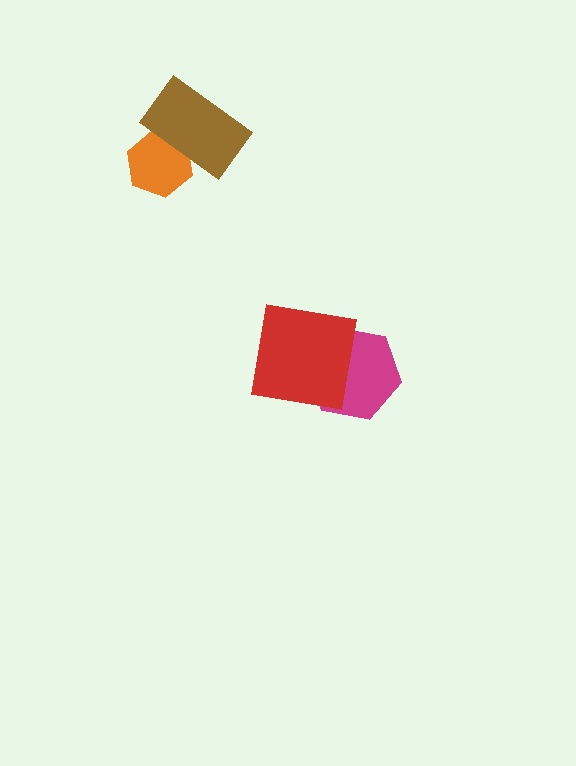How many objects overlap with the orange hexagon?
1 object overlaps with the orange hexagon.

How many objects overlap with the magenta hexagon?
1 object overlaps with the magenta hexagon.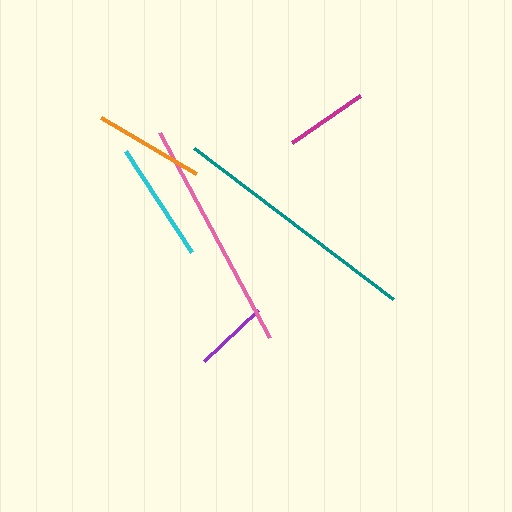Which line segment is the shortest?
The purple line is the shortest at approximately 74 pixels.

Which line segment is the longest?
The teal line is the longest at approximately 250 pixels.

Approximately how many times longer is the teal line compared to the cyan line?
The teal line is approximately 2.1 times the length of the cyan line.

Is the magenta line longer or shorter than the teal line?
The teal line is longer than the magenta line.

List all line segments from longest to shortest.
From longest to shortest: teal, pink, cyan, orange, magenta, purple.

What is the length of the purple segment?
The purple segment is approximately 74 pixels long.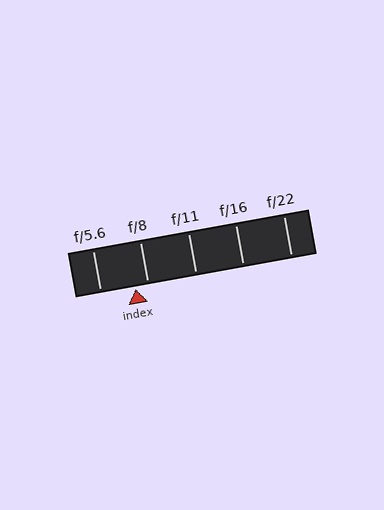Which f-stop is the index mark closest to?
The index mark is closest to f/8.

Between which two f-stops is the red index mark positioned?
The index mark is between f/5.6 and f/8.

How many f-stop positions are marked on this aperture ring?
There are 5 f-stop positions marked.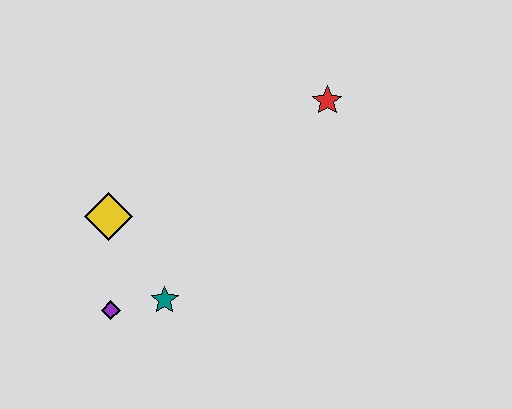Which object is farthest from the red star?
The purple diamond is farthest from the red star.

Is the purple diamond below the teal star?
Yes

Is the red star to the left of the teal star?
No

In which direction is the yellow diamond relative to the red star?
The yellow diamond is to the left of the red star.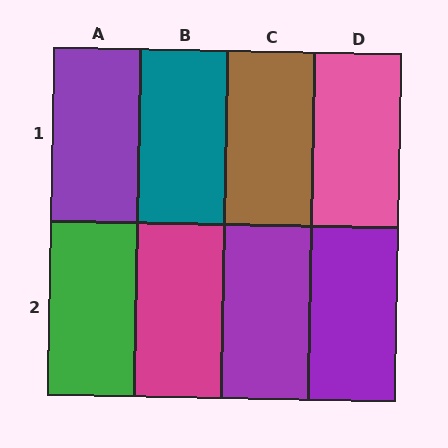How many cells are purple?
3 cells are purple.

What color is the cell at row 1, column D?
Pink.